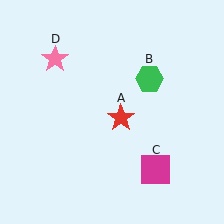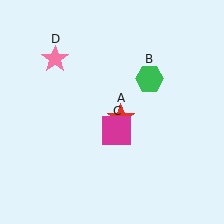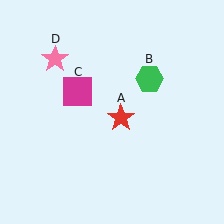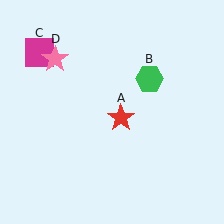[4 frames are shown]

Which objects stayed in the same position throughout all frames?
Red star (object A) and green hexagon (object B) and pink star (object D) remained stationary.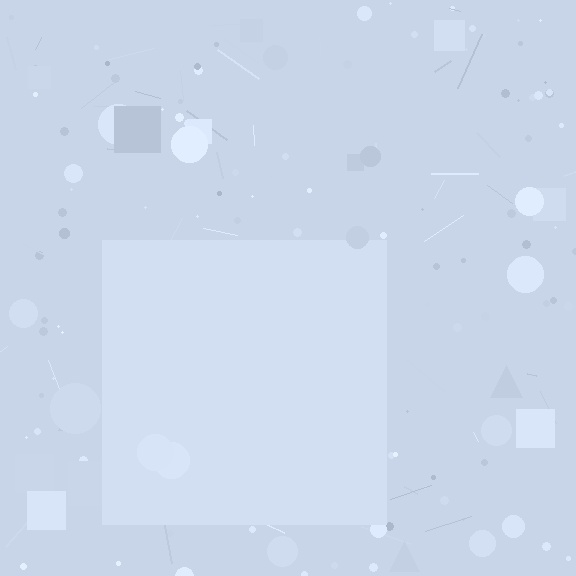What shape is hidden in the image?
A square is hidden in the image.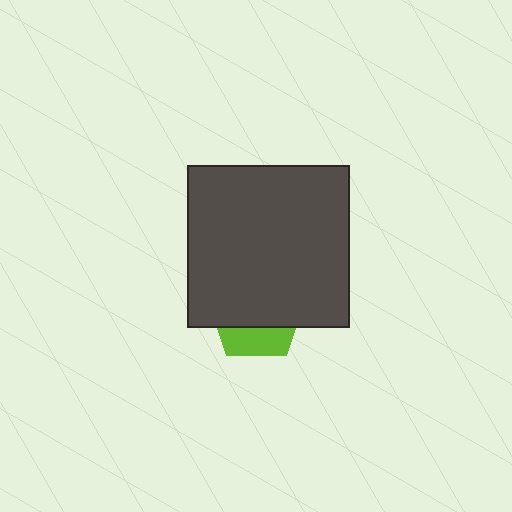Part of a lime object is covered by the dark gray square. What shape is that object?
It is a pentagon.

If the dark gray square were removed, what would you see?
You would see the complete lime pentagon.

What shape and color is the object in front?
The object in front is a dark gray square.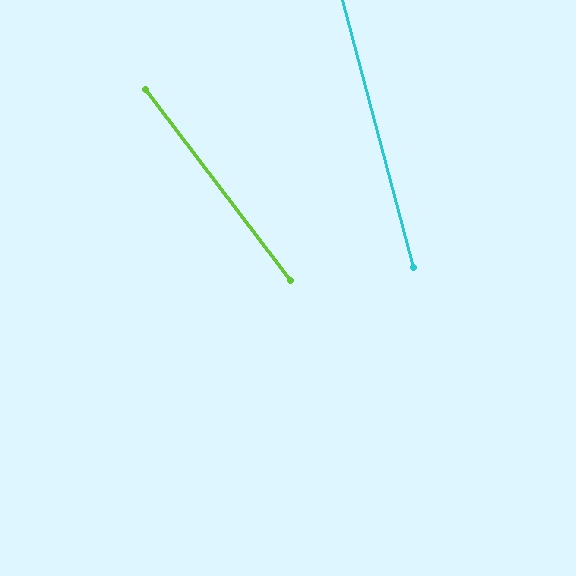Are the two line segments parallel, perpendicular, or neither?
Neither parallel nor perpendicular — they differ by about 23°.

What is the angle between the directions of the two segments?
Approximately 23 degrees.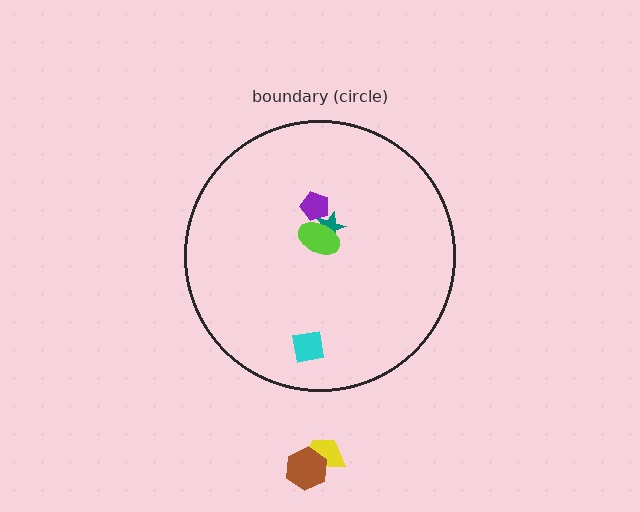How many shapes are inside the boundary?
4 inside, 2 outside.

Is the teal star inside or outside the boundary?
Inside.